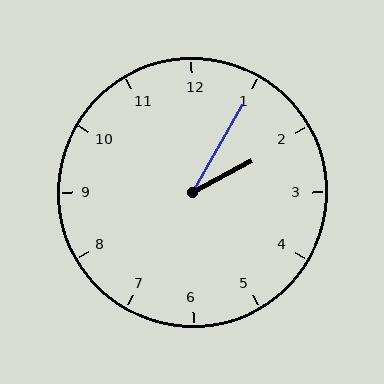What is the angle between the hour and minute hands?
Approximately 32 degrees.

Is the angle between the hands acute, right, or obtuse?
It is acute.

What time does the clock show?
2:05.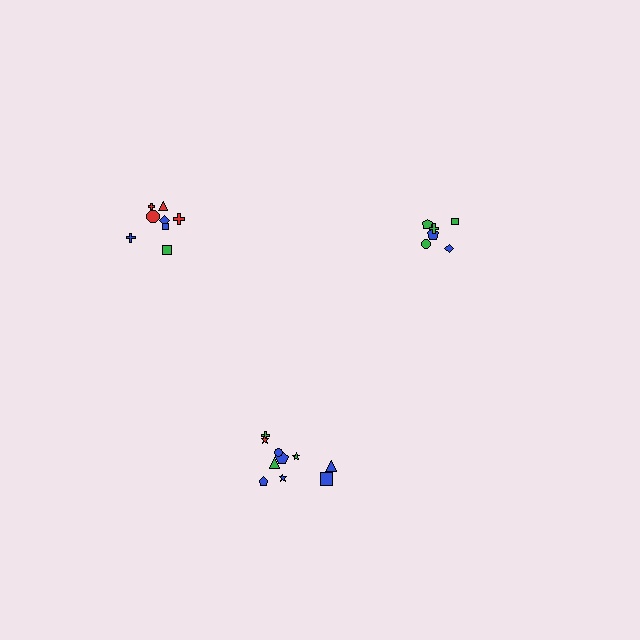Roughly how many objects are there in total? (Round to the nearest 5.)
Roughly 25 objects in total.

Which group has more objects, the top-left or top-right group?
The top-left group.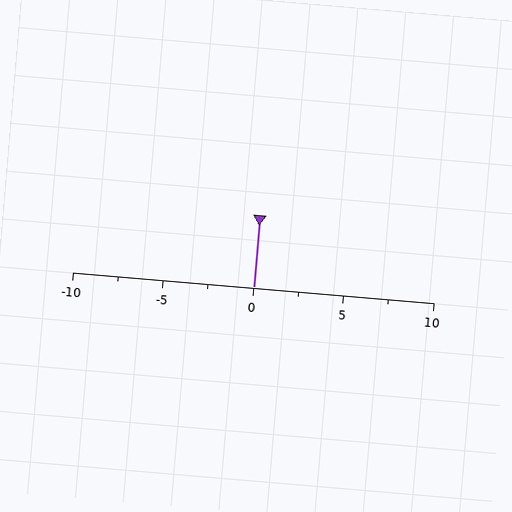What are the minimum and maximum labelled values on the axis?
The axis runs from -10 to 10.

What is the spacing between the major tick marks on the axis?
The major ticks are spaced 5 apart.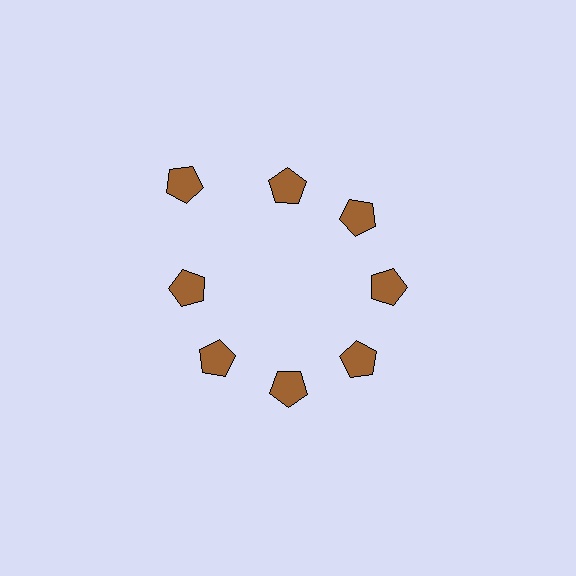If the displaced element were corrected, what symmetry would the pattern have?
It would have 8-fold rotational symmetry — the pattern would map onto itself every 45 degrees.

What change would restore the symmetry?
The symmetry would be restored by moving it inward, back onto the ring so that all 8 pentagons sit at equal angles and equal distance from the center.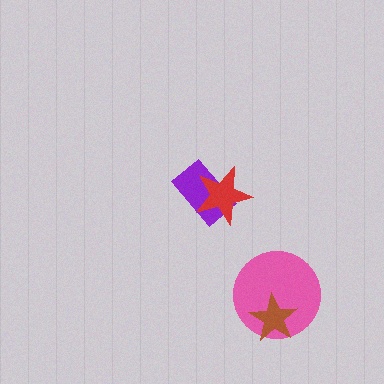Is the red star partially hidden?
No, no other shape covers it.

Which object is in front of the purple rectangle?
The red star is in front of the purple rectangle.